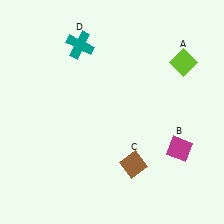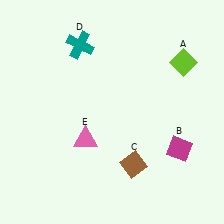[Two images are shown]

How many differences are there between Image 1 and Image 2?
There is 1 difference between the two images.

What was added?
A pink triangle (E) was added in Image 2.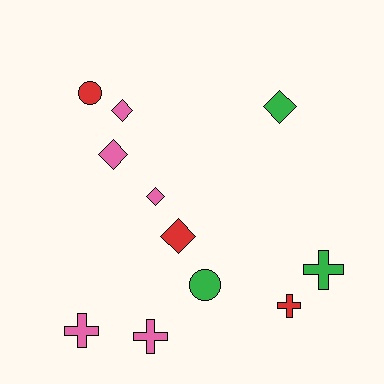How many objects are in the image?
There are 11 objects.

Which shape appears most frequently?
Diamond, with 5 objects.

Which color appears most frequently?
Pink, with 5 objects.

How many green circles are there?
There is 1 green circle.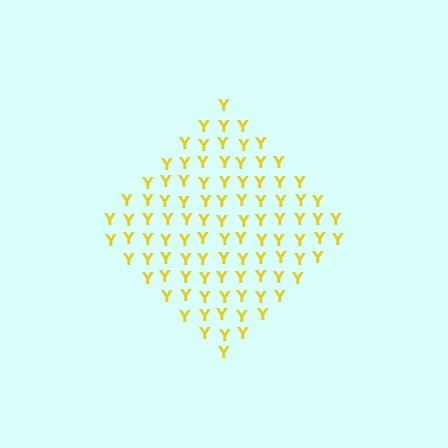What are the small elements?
The small elements are letter Y's.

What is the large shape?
The large shape is a diamond.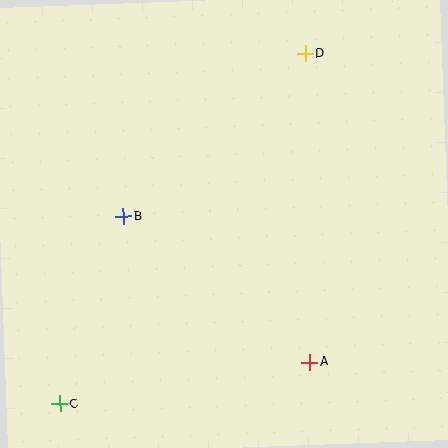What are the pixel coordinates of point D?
Point D is at (305, 54).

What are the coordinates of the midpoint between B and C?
The midpoint between B and C is at (92, 310).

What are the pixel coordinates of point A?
Point A is at (310, 362).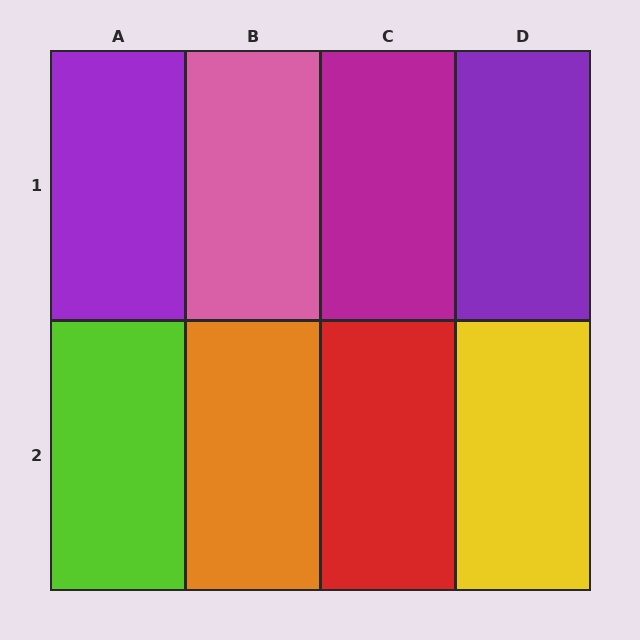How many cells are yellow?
1 cell is yellow.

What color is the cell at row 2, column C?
Red.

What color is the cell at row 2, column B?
Orange.